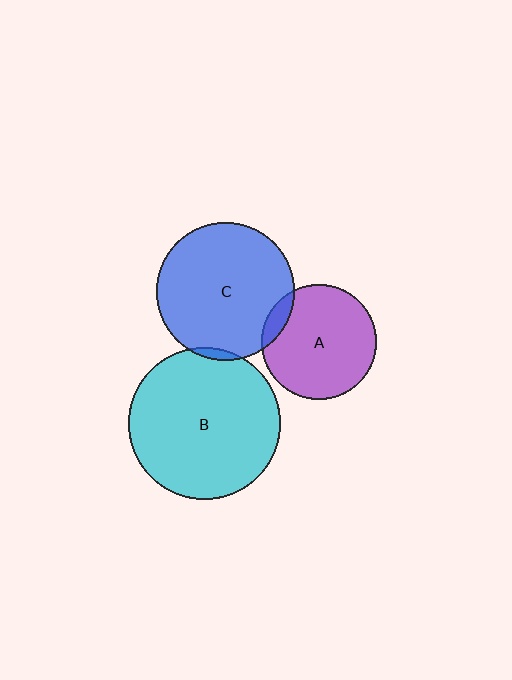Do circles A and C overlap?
Yes.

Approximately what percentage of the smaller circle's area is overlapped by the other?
Approximately 10%.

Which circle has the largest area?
Circle B (cyan).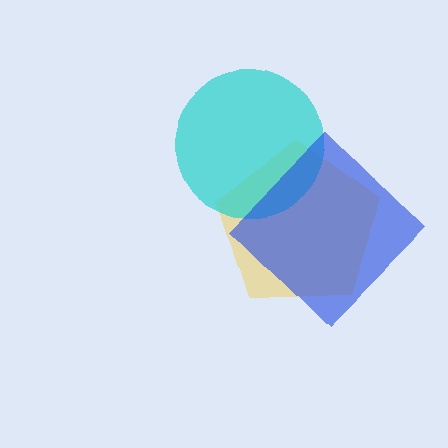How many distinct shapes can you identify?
There are 3 distinct shapes: a yellow pentagon, a cyan circle, a blue diamond.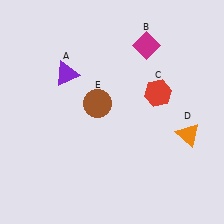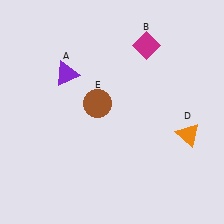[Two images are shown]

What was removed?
The red hexagon (C) was removed in Image 2.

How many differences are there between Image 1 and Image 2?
There is 1 difference between the two images.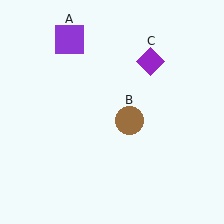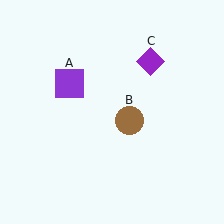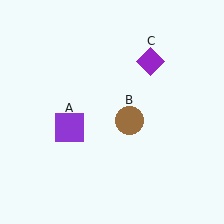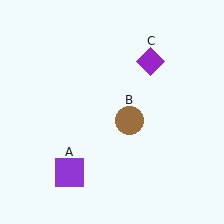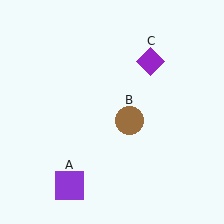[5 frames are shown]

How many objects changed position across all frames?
1 object changed position: purple square (object A).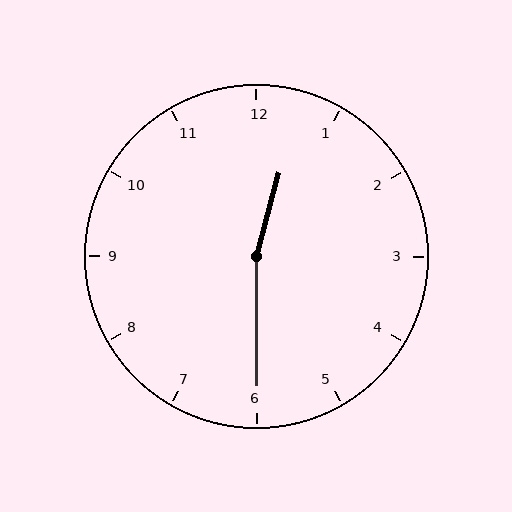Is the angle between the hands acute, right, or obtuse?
It is obtuse.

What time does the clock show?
12:30.